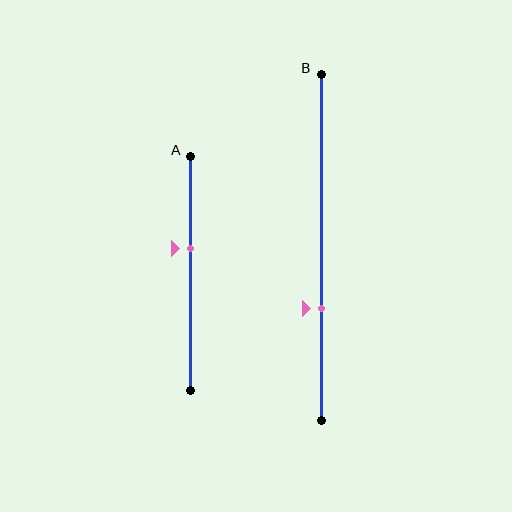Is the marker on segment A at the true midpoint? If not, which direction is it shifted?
No, the marker on segment A is shifted upward by about 11% of the segment length.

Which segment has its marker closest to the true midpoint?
Segment A has its marker closest to the true midpoint.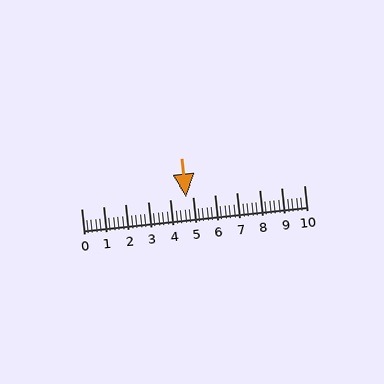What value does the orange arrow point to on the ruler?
The orange arrow points to approximately 4.7.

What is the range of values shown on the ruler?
The ruler shows values from 0 to 10.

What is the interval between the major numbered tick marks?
The major tick marks are spaced 1 units apart.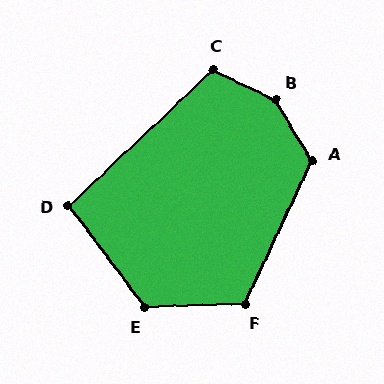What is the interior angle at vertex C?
Approximately 111 degrees (obtuse).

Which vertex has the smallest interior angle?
D, at approximately 96 degrees.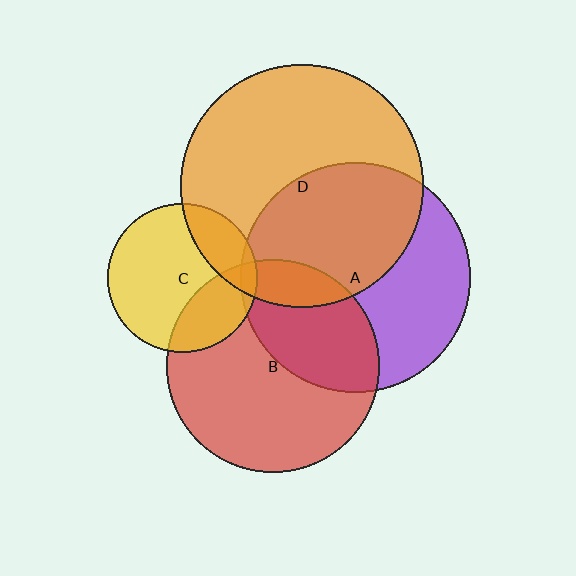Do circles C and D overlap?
Yes.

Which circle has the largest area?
Circle D (orange).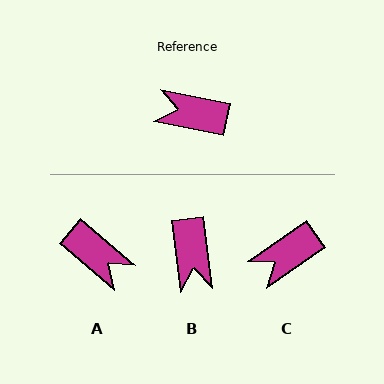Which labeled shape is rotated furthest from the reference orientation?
A, about 151 degrees away.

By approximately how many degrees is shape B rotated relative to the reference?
Approximately 109 degrees counter-clockwise.